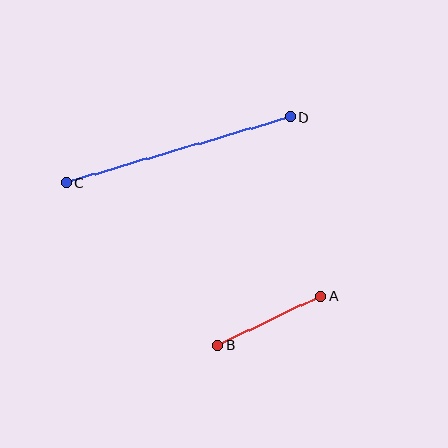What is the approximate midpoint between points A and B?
The midpoint is at approximately (269, 320) pixels.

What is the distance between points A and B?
The distance is approximately 114 pixels.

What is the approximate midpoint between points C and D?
The midpoint is at approximately (178, 150) pixels.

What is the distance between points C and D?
The distance is approximately 234 pixels.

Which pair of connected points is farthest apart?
Points C and D are farthest apart.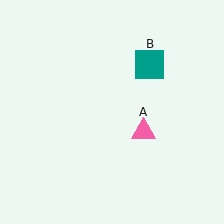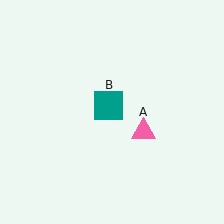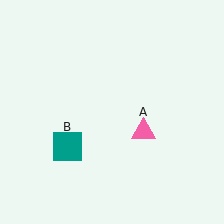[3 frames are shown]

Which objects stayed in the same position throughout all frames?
Pink triangle (object A) remained stationary.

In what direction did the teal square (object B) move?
The teal square (object B) moved down and to the left.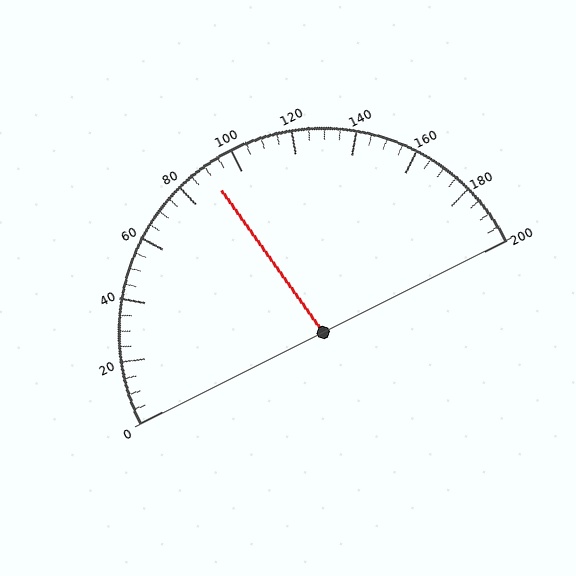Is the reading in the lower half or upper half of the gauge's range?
The reading is in the lower half of the range (0 to 200).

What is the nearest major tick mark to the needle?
The nearest major tick mark is 80.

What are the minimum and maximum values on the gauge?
The gauge ranges from 0 to 200.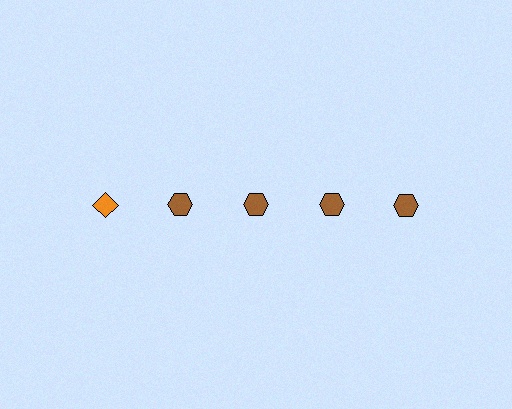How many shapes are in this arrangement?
There are 5 shapes arranged in a grid pattern.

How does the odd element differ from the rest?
It differs in both color (orange instead of brown) and shape (diamond instead of hexagon).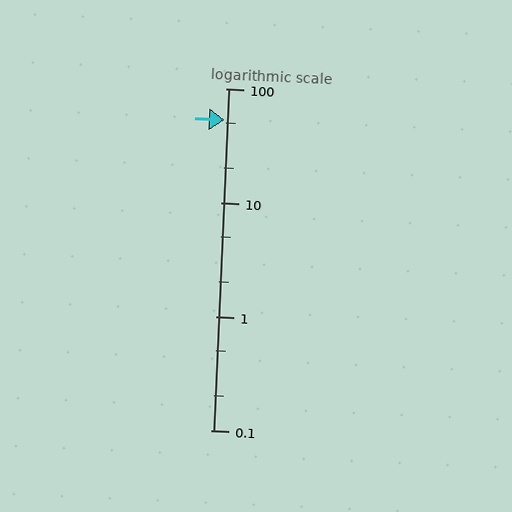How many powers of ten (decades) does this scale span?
The scale spans 3 decades, from 0.1 to 100.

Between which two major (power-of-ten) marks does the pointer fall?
The pointer is between 10 and 100.